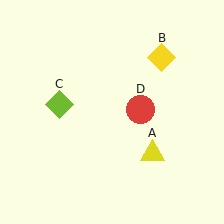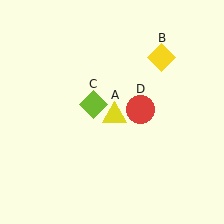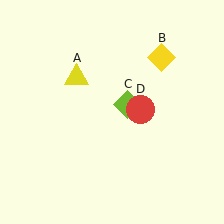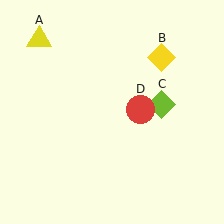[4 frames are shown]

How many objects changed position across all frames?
2 objects changed position: yellow triangle (object A), lime diamond (object C).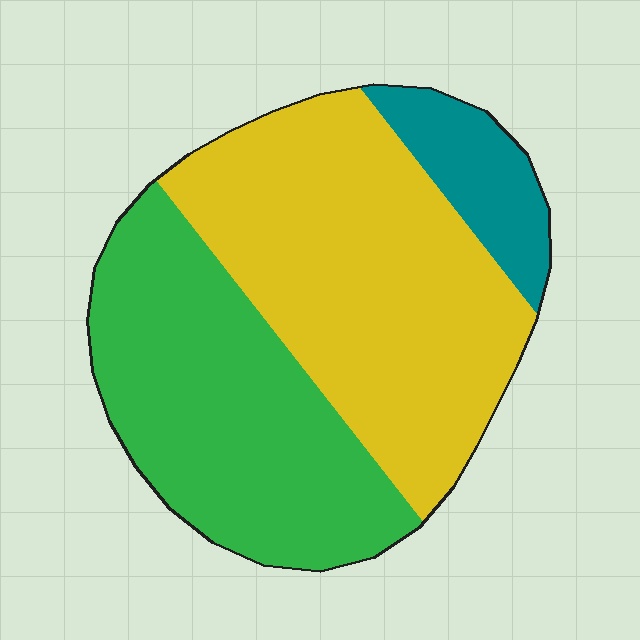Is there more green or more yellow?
Yellow.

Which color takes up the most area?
Yellow, at roughly 50%.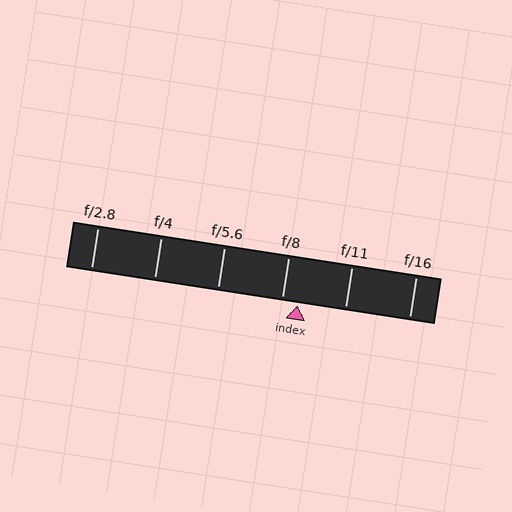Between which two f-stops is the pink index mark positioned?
The index mark is between f/8 and f/11.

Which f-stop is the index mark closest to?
The index mark is closest to f/8.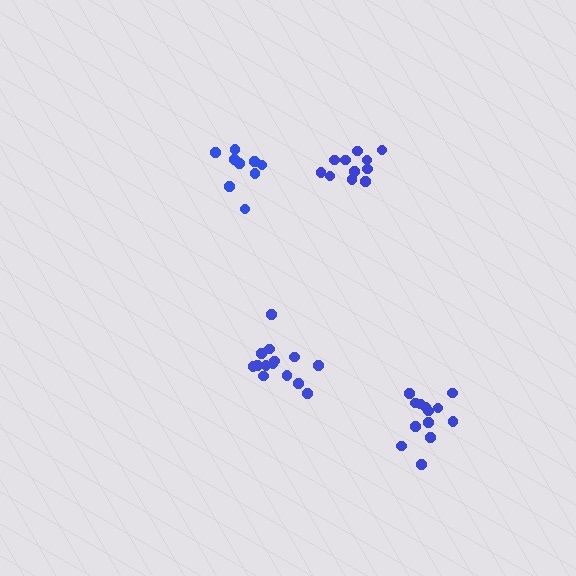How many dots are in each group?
Group 1: 12 dots, Group 2: 9 dots, Group 3: 13 dots, Group 4: 14 dots (48 total).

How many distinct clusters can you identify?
There are 4 distinct clusters.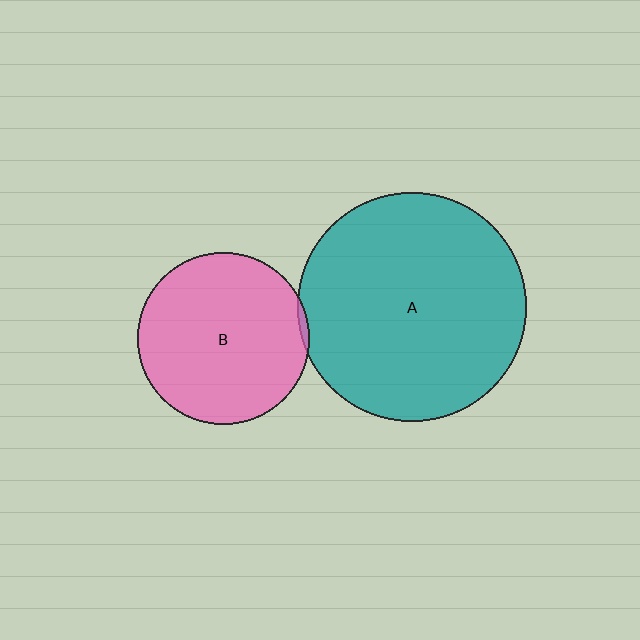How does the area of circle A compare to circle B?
Approximately 1.8 times.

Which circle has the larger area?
Circle A (teal).